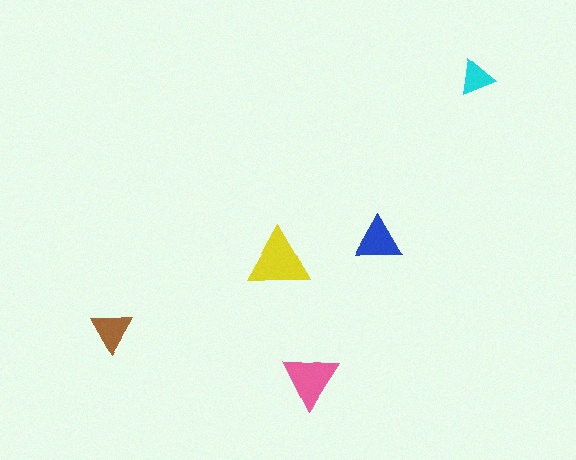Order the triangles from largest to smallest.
the yellow one, the pink one, the blue one, the brown one, the cyan one.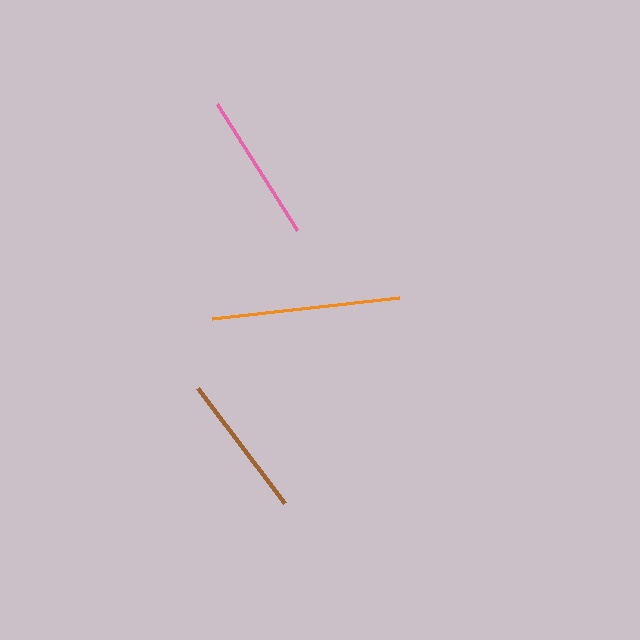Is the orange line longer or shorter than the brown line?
The orange line is longer than the brown line.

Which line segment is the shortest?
The brown line is the shortest at approximately 143 pixels.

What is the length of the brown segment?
The brown segment is approximately 143 pixels long.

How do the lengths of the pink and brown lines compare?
The pink and brown lines are approximately the same length.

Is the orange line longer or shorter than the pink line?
The orange line is longer than the pink line.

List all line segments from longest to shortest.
From longest to shortest: orange, pink, brown.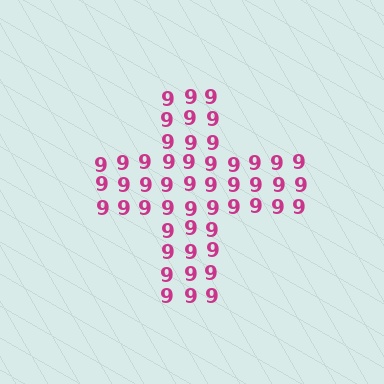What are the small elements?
The small elements are digit 9's.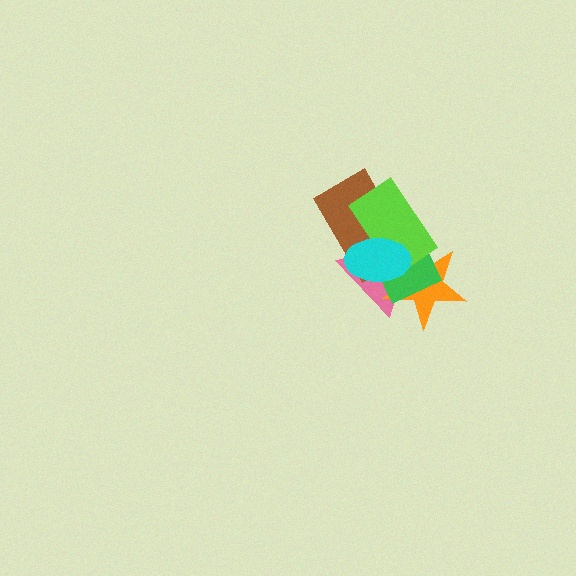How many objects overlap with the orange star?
4 objects overlap with the orange star.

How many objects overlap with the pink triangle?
5 objects overlap with the pink triangle.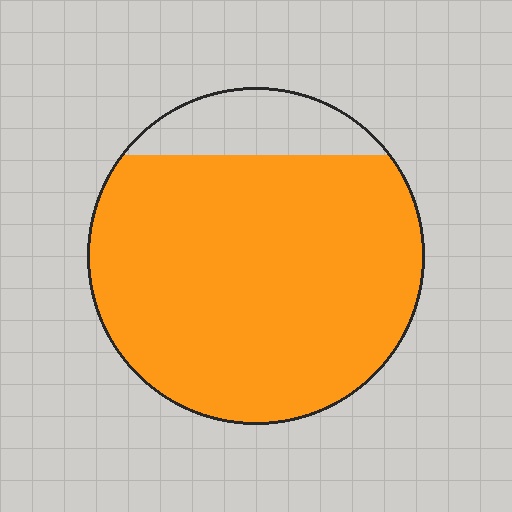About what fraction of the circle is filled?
About seven eighths (7/8).